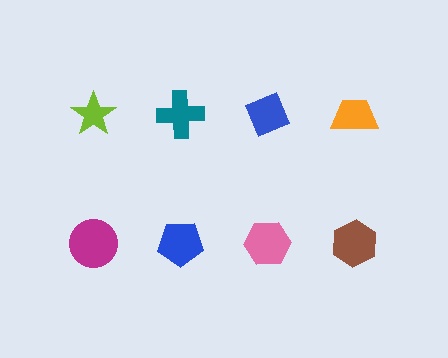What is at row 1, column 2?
A teal cross.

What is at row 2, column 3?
A pink hexagon.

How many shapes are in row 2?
4 shapes.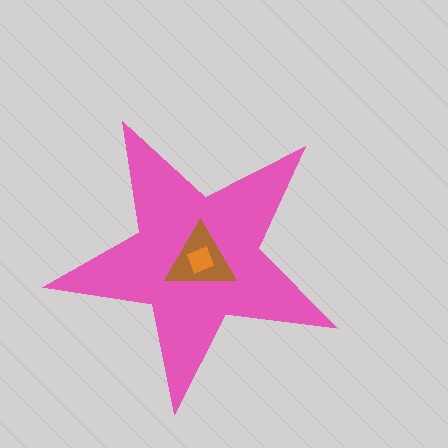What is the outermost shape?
The pink star.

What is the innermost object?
The orange square.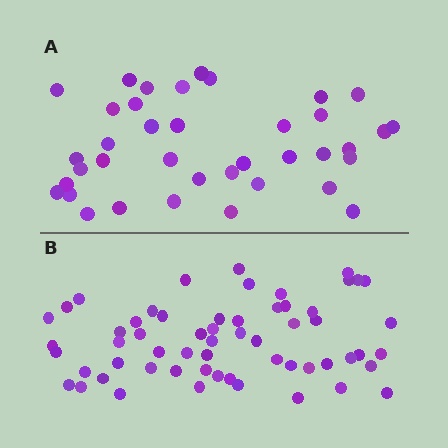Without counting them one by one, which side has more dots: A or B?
Region B (the bottom region) has more dots.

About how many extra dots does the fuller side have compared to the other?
Region B has approximately 20 more dots than region A.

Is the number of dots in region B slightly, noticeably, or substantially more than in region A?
Region B has substantially more. The ratio is roughly 1.6 to 1.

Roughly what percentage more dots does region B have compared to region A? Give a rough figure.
About 55% more.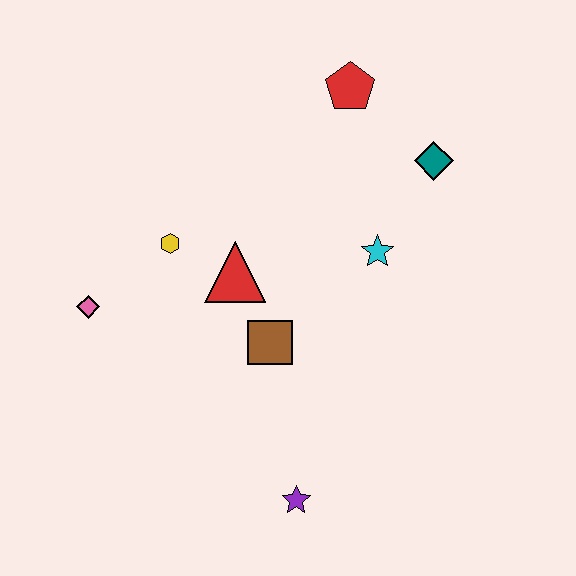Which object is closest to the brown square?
The red triangle is closest to the brown square.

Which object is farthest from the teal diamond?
The pink diamond is farthest from the teal diamond.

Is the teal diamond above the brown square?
Yes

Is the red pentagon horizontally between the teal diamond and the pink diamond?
Yes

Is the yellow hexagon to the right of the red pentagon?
No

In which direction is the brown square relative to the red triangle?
The brown square is below the red triangle.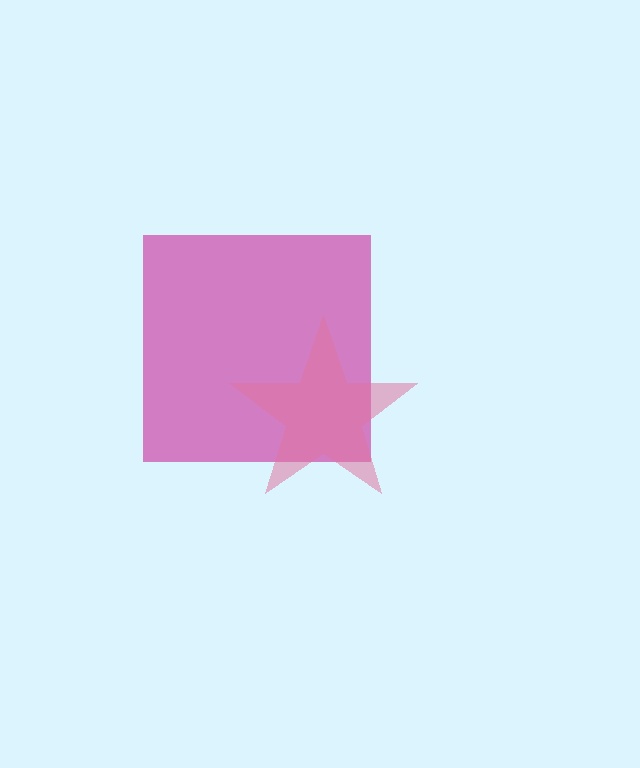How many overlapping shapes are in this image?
There are 2 overlapping shapes in the image.